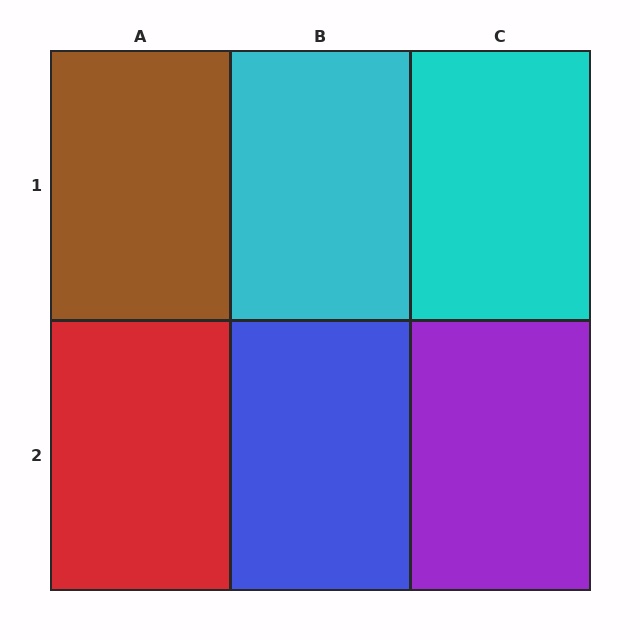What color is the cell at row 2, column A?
Red.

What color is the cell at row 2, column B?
Blue.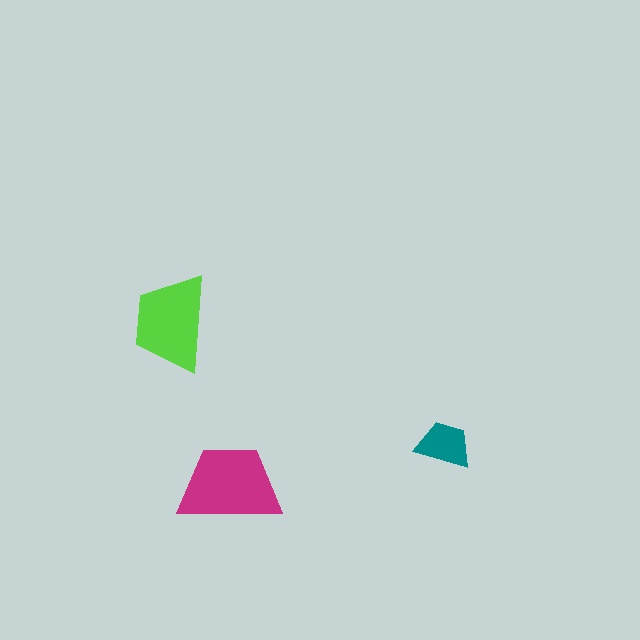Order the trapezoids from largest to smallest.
the magenta one, the lime one, the teal one.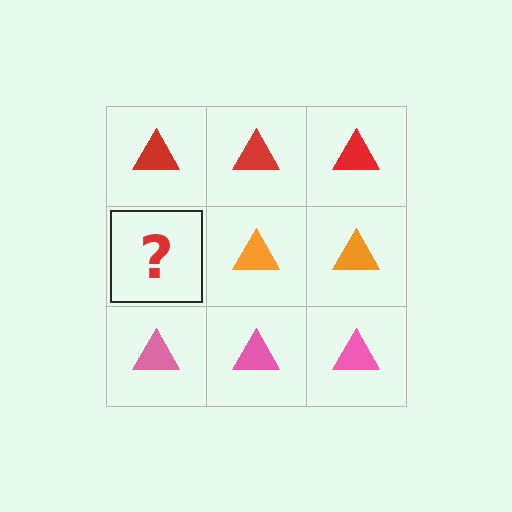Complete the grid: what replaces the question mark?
The question mark should be replaced with an orange triangle.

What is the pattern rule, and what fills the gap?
The rule is that each row has a consistent color. The gap should be filled with an orange triangle.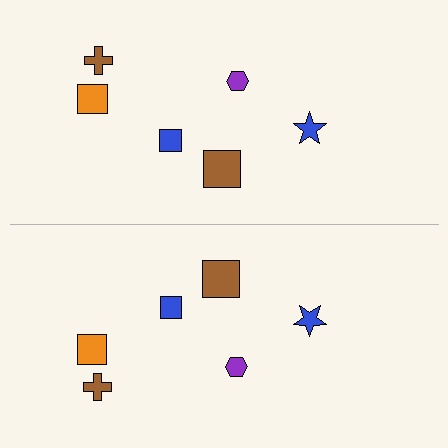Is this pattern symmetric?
Yes, this pattern has bilateral (reflection) symmetry.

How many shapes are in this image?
There are 12 shapes in this image.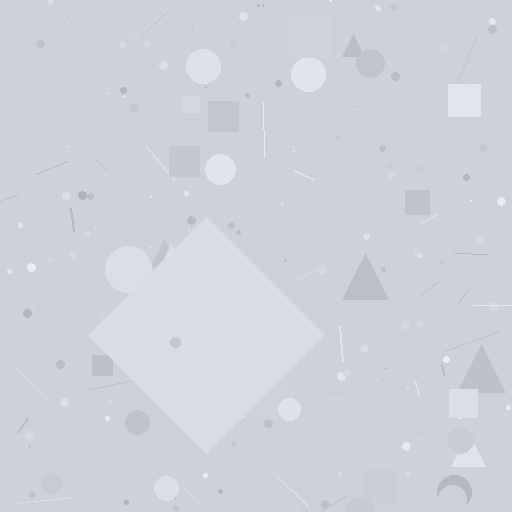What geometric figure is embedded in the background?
A diamond is embedded in the background.